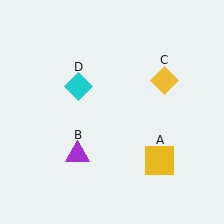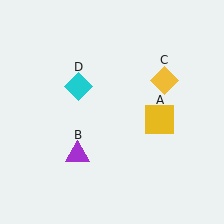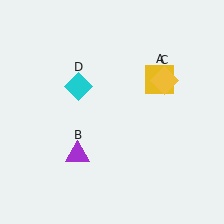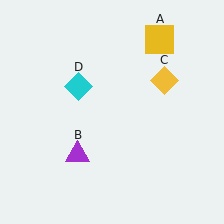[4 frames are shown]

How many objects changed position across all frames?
1 object changed position: yellow square (object A).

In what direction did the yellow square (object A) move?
The yellow square (object A) moved up.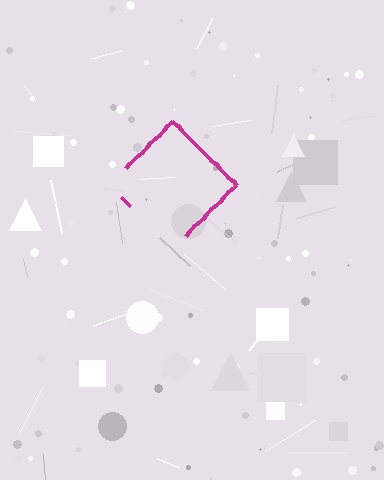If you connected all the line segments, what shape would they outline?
They would outline a diamond.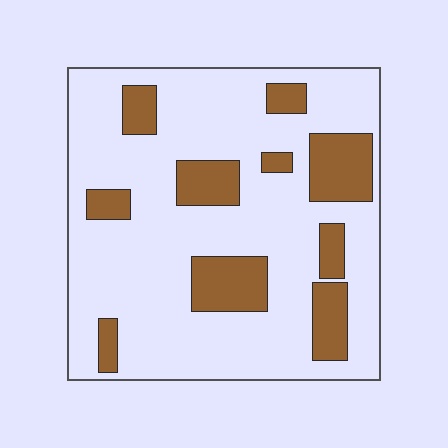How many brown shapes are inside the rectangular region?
10.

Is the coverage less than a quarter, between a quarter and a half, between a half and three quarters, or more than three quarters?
Less than a quarter.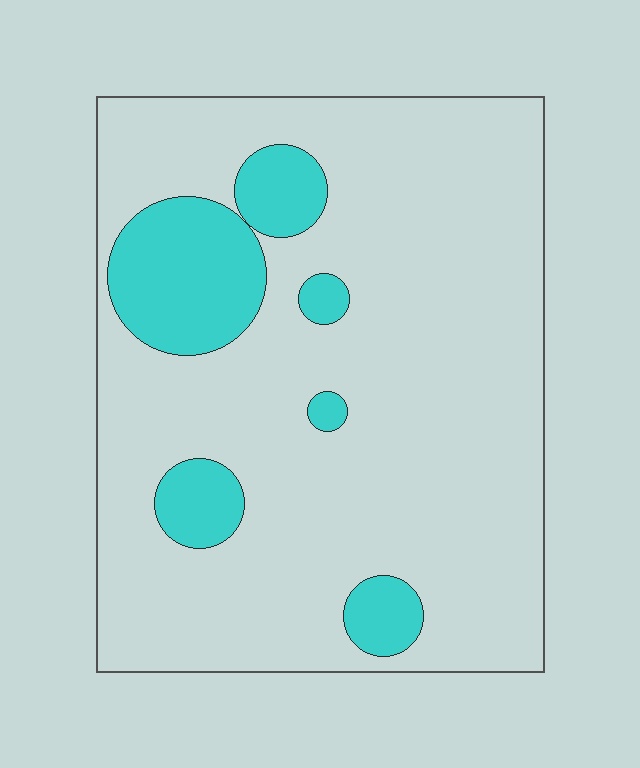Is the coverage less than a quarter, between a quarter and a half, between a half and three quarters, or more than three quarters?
Less than a quarter.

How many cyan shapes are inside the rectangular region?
6.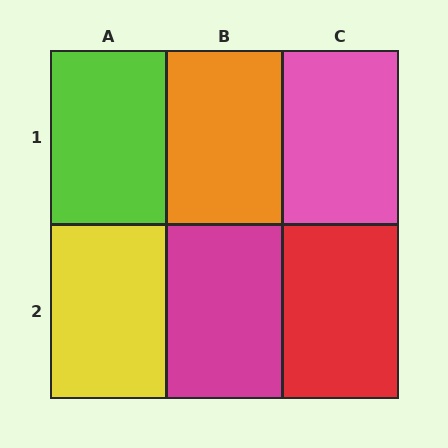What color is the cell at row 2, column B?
Magenta.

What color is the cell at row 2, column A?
Yellow.